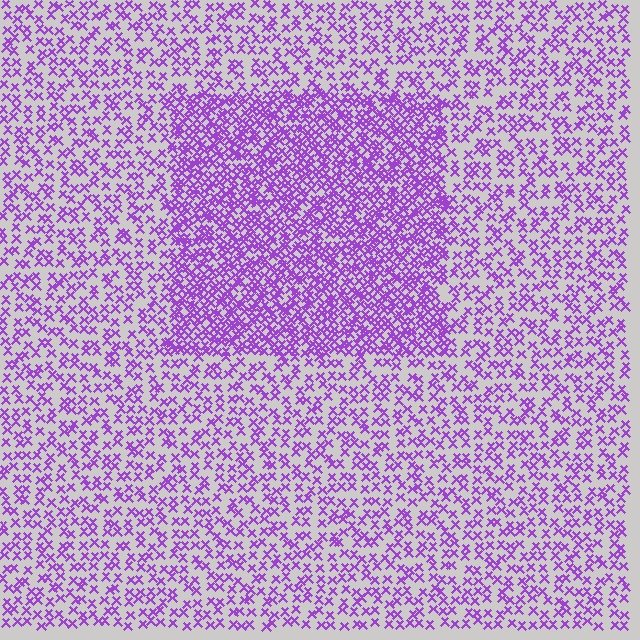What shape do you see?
I see a rectangle.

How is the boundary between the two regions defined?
The boundary is defined by a change in element density (approximately 2.1x ratio). All elements are the same color, size, and shape.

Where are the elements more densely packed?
The elements are more densely packed inside the rectangle boundary.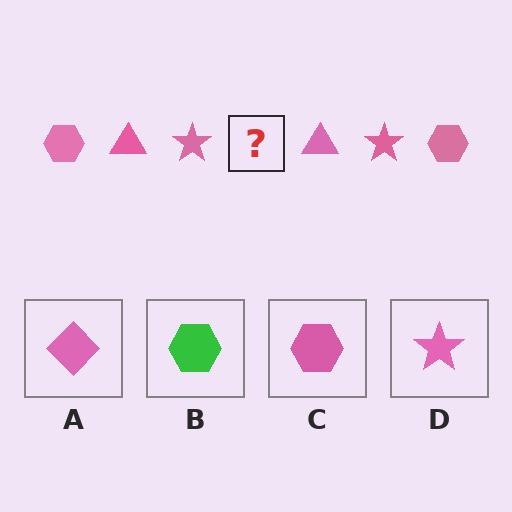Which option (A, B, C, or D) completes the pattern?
C.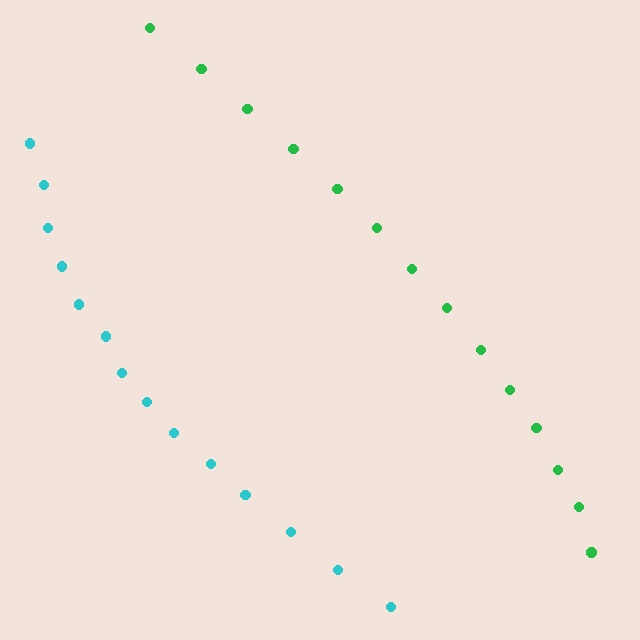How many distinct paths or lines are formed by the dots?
There are 2 distinct paths.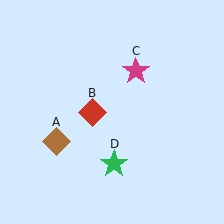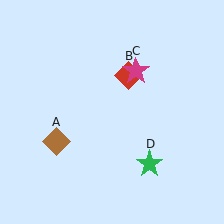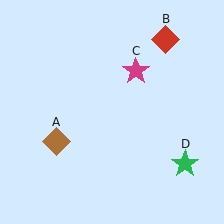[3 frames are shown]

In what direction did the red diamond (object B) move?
The red diamond (object B) moved up and to the right.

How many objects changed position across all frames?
2 objects changed position: red diamond (object B), green star (object D).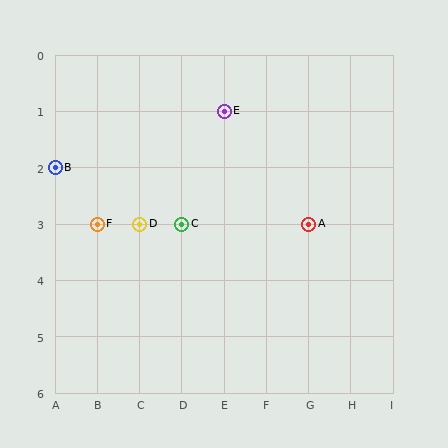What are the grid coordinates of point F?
Point F is at grid coordinates (B, 3).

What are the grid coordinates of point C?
Point C is at grid coordinates (D, 3).